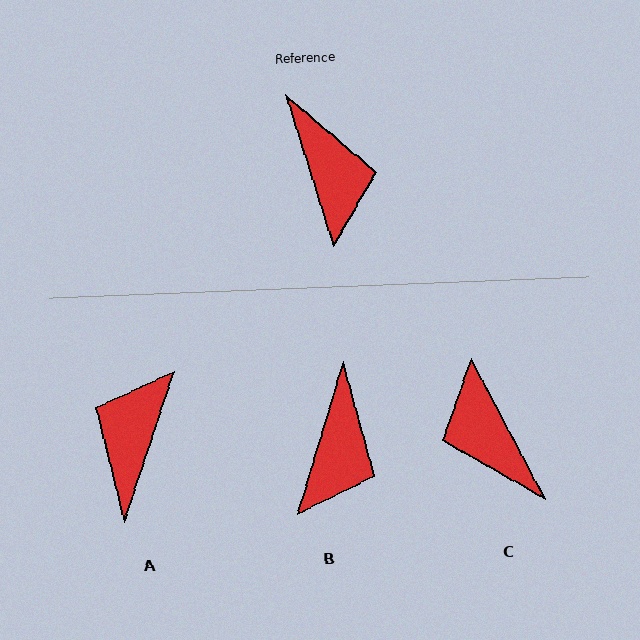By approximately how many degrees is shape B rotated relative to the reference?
Approximately 34 degrees clockwise.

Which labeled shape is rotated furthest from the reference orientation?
C, about 169 degrees away.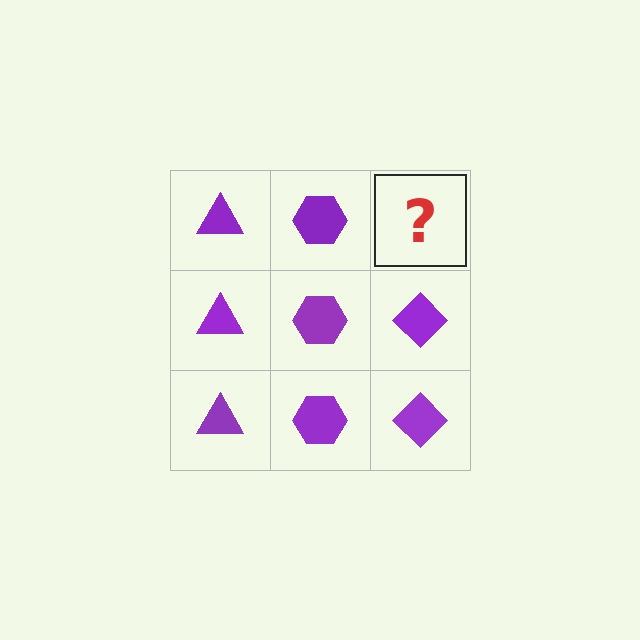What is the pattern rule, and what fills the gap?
The rule is that each column has a consistent shape. The gap should be filled with a purple diamond.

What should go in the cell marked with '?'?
The missing cell should contain a purple diamond.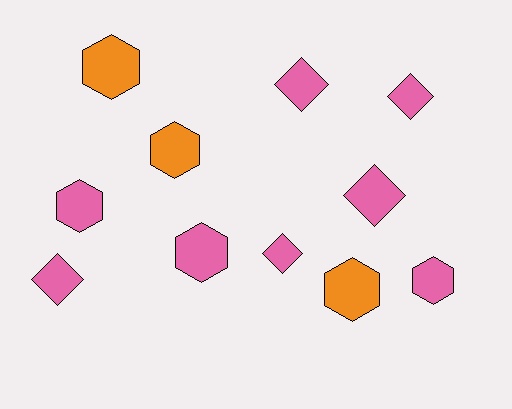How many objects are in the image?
There are 11 objects.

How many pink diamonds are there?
There are 5 pink diamonds.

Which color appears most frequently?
Pink, with 8 objects.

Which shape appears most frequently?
Hexagon, with 6 objects.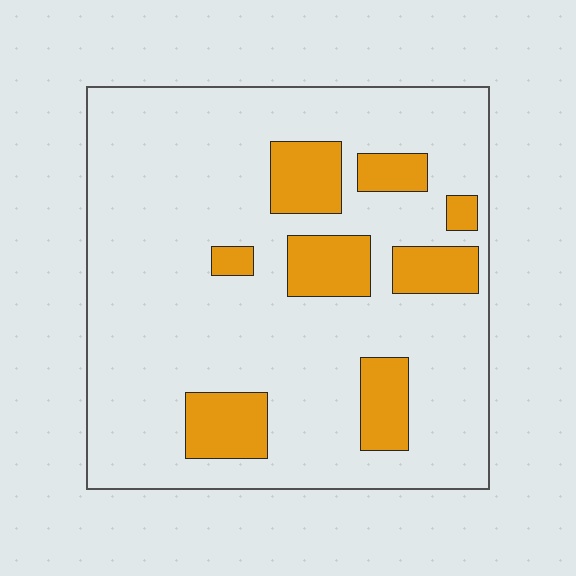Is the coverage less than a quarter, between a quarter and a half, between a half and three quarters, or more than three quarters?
Less than a quarter.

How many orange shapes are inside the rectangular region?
8.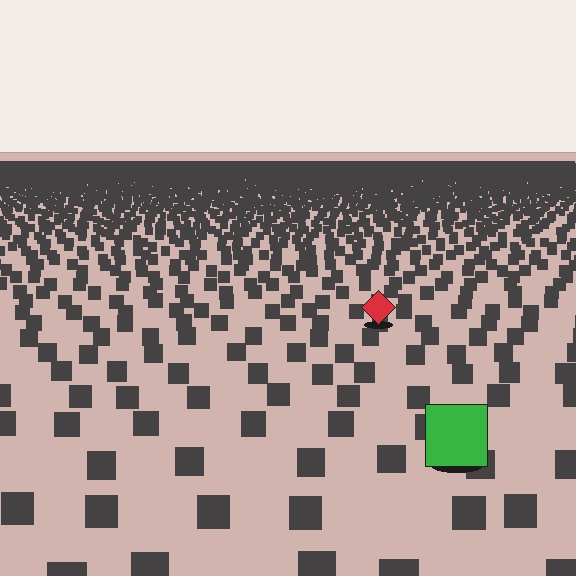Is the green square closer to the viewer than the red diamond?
Yes. The green square is closer — you can tell from the texture gradient: the ground texture is coarser near it.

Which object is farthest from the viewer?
The red diamond is farthest from the viewer. It appears smaller and the ground texture around it is denser.